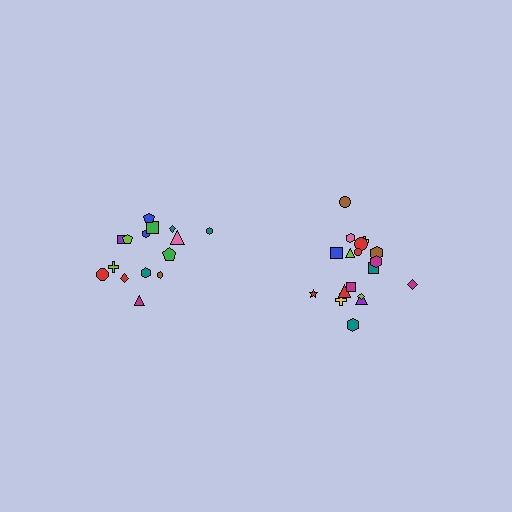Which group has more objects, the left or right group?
The right group.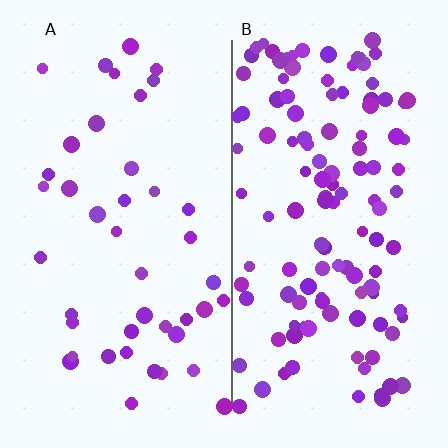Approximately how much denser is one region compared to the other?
Approximately 2.9× — region B over region A.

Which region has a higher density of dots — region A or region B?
B (the right).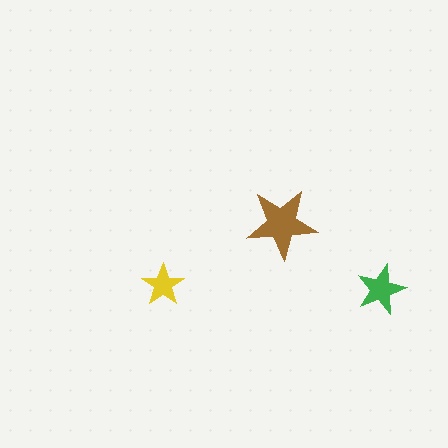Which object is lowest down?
The green star is bottommost.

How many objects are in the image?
There are 3 objects in the image.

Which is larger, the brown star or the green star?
The brown one.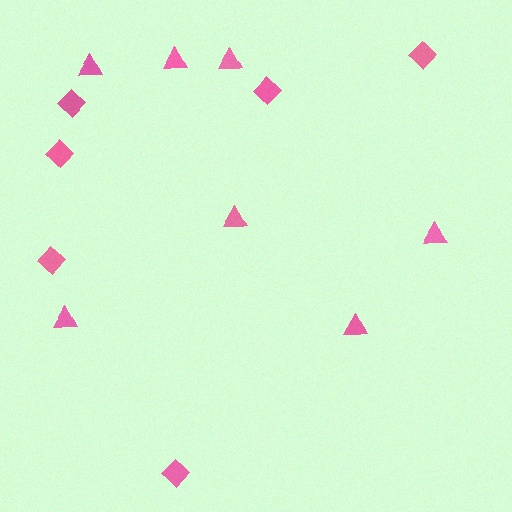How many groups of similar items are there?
There are 2 groups: one group of triangles (7) and one group of diamonds (6).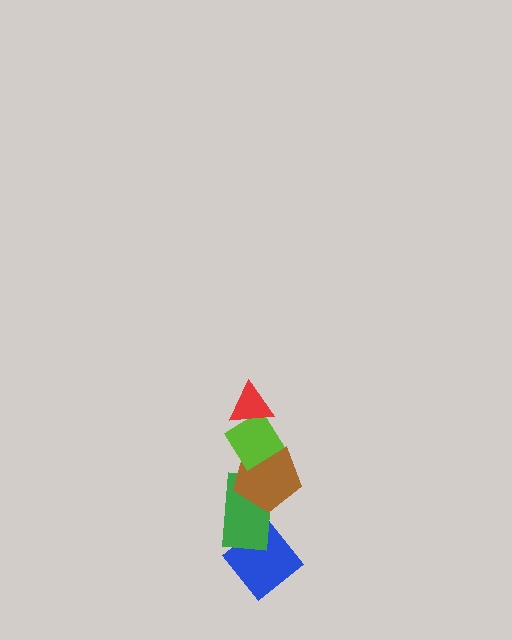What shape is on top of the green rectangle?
The brown pentagon is on top of the green rectangle.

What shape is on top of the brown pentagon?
The lime diamond is on top of the brown pentagon.